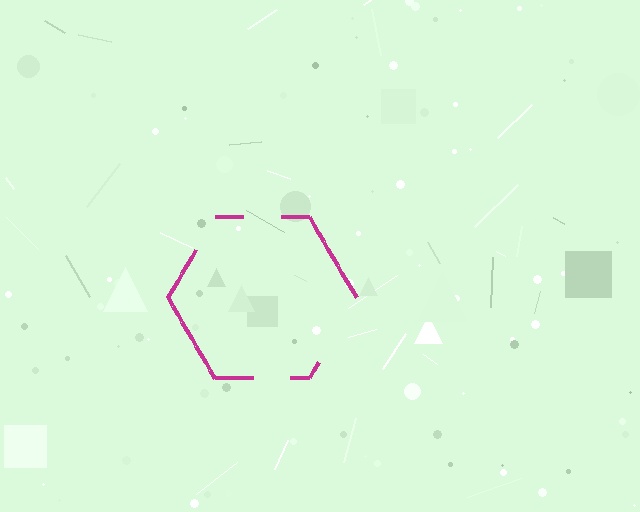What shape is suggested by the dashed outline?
The dashed outline suggests a hexagon.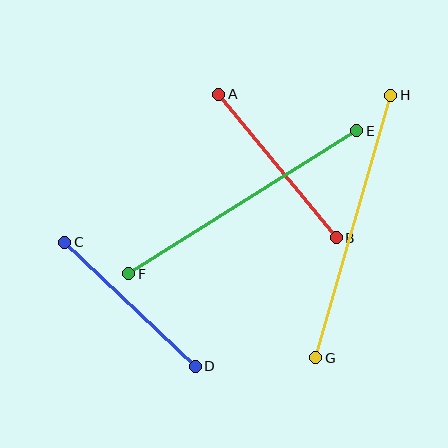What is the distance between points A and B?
The distance is approximately 186 pixels.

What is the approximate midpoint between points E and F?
The midpoint is at approximately (243, 202) pixels.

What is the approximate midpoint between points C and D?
The midpoint is at approximately (130, 304) pixels.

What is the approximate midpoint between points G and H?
The midpoint is at approximately (353, 226) pixels.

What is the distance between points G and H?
The distance is approximately 273 pixels.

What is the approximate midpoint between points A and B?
The midpoint is at approximately (277, 166) pixels.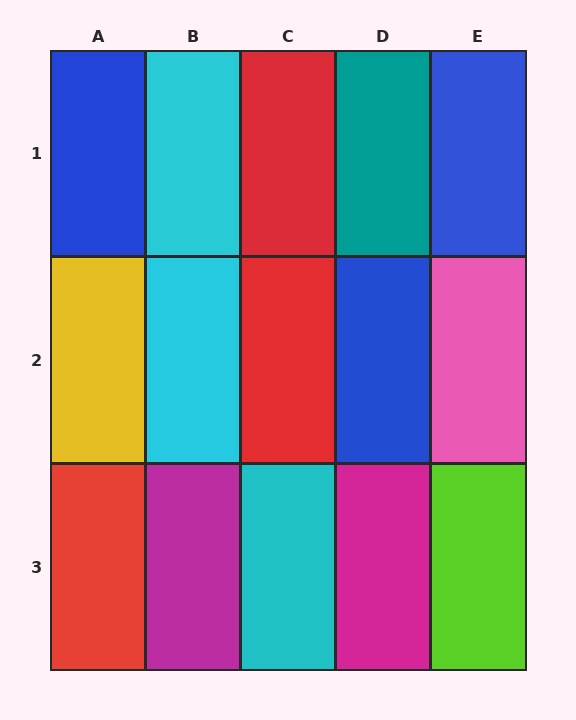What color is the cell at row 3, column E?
Lime.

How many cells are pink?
1 cell is pink.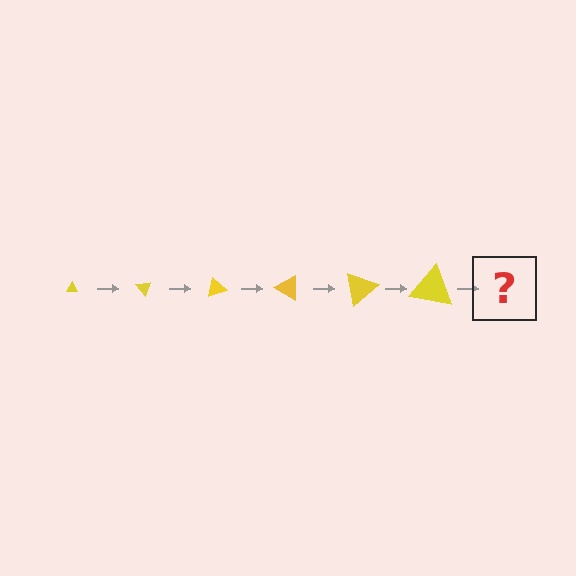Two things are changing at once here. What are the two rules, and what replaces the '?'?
The two rules are that the triangle grows larger each step and it rotates 50 degrees each step. The '?' should be a triangle, larger than the previous one and rotated 300 degrees from the start.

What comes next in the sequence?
The next element should be a triangle, larger than the previous one and rotated 300 degrees from the start.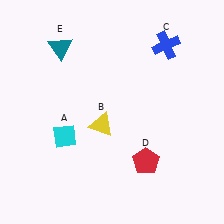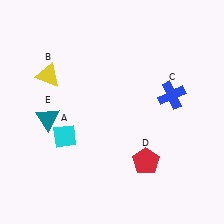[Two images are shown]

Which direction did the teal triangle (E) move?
The teal triangle (E) moved down.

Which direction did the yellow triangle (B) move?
The yellow triangle (B) moved left.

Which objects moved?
The objects that moved are: the yellow triangle (B), the blue cross (C), the teal triangle (E).